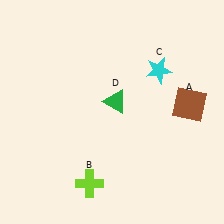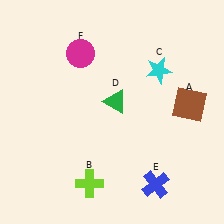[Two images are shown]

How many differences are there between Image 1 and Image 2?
There are 2 differences between the two images.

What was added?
A blue cross (E), a magenta circle (F) were added in Image 2.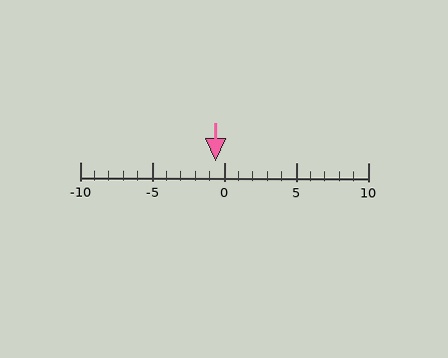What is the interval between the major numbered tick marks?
The major tick marks are spaced 5 units apart.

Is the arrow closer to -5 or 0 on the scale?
The arrow is closer to 0.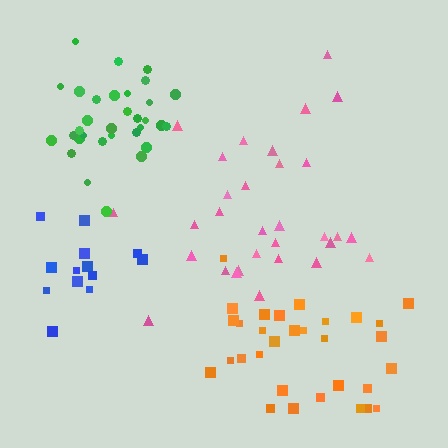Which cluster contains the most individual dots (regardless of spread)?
Green (32).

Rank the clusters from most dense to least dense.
green, blue, pink, orange.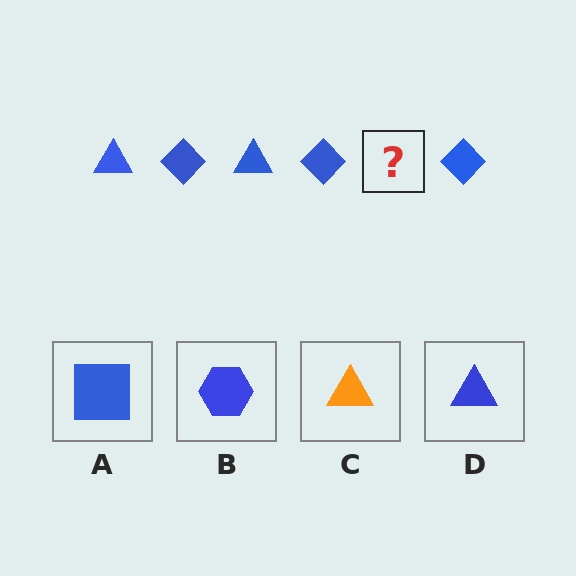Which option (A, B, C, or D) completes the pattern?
D.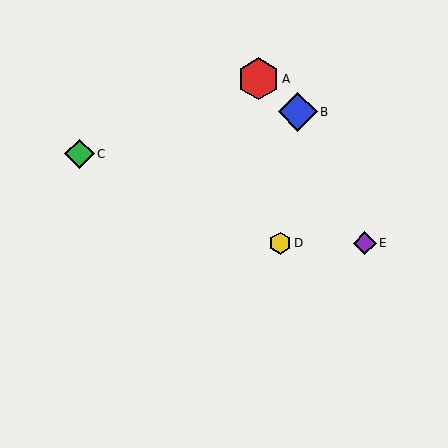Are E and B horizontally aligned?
No, E is at y≈243 and B is at y≈112.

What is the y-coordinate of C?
Object C is at y≈154.